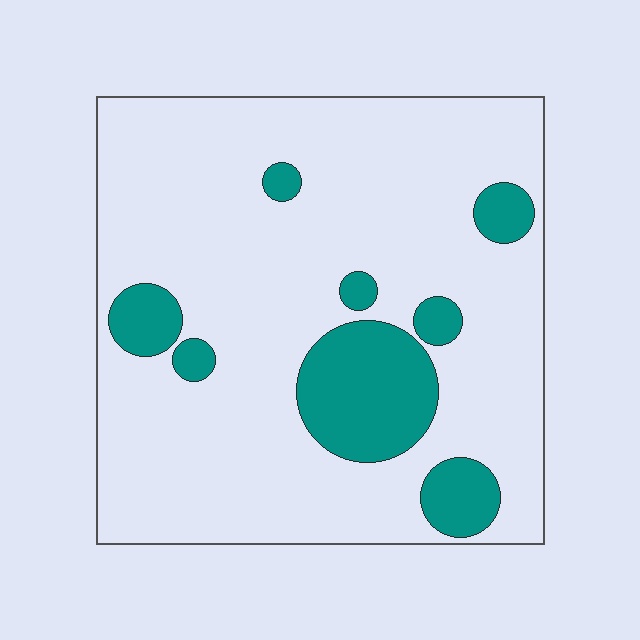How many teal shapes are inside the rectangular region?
8.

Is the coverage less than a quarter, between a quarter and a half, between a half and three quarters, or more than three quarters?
Less than a quarter.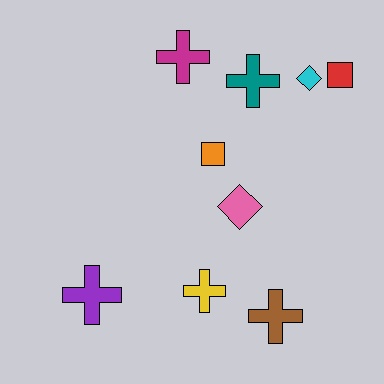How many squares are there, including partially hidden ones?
There are 2 squares.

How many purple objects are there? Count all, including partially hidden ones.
There is 1 purple object.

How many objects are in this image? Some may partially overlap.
There are 9 objects.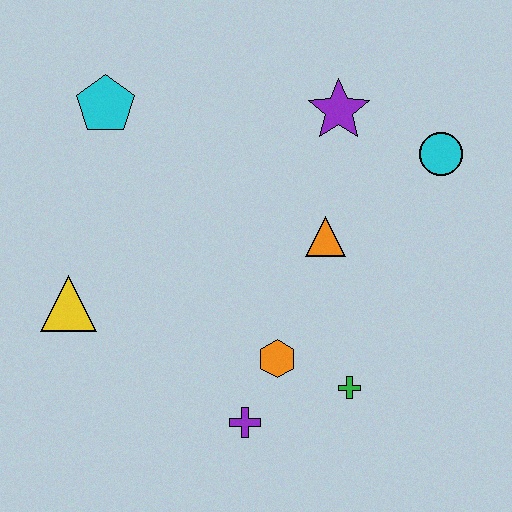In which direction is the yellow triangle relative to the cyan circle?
The yellow triangle is to the left of the cyan circle.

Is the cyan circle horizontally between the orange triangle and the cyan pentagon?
No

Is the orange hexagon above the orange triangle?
No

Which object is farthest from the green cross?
The cyan pentagon is farthest from the green cross.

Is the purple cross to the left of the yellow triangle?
No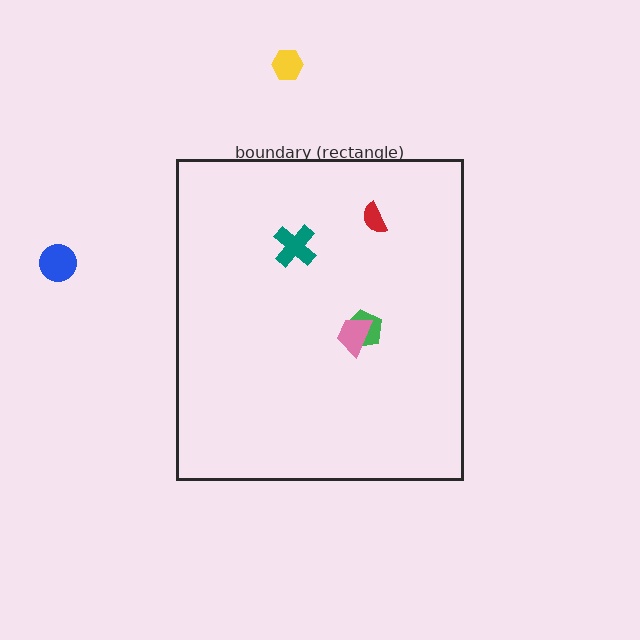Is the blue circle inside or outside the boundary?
Outside.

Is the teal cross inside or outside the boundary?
Inside.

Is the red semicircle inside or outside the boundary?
Inside.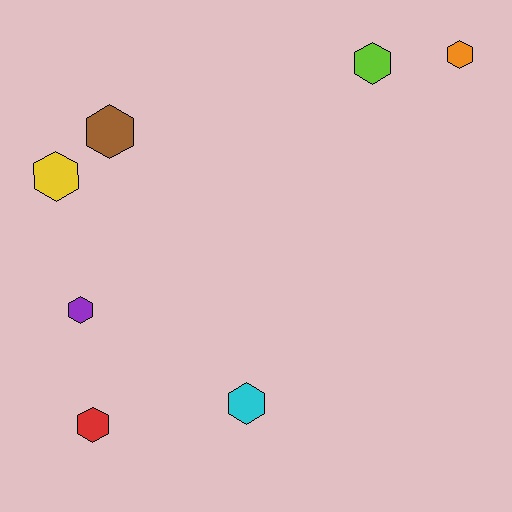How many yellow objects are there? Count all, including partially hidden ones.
There is 1 yellow object.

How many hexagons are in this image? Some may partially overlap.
There are 7 hexagons.